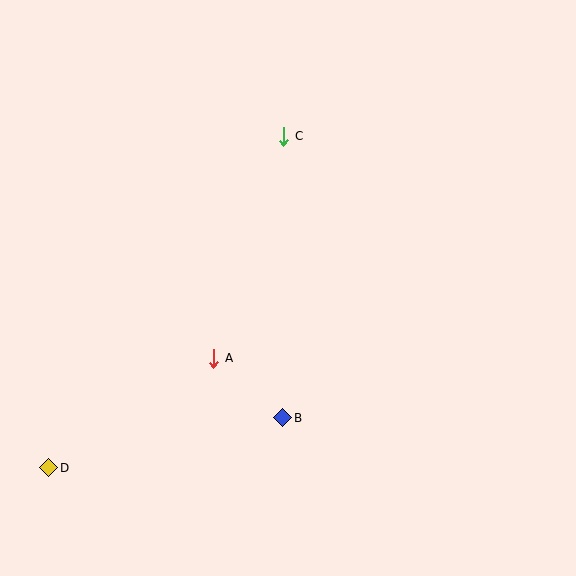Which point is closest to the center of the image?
Point A at (214, 358) is closest to the center.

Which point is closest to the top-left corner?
Point C is closest to the top-left corner.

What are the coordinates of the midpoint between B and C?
The midpoint between B and C is at (283, 277).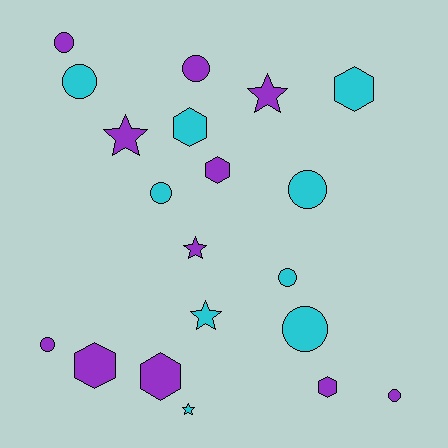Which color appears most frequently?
Purple, with 11 objects.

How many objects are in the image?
There are 20 objects.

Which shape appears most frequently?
Circle, with 9 objects.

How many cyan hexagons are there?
There are 2 cyan hexagons.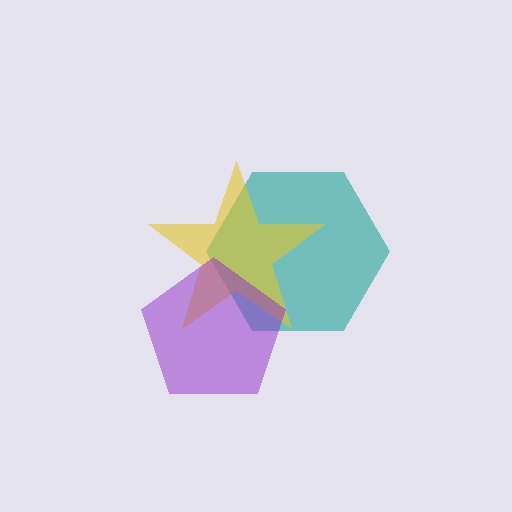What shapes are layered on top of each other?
The layered shapes are: a teal hexagon, a yellow star, a purple pentagon.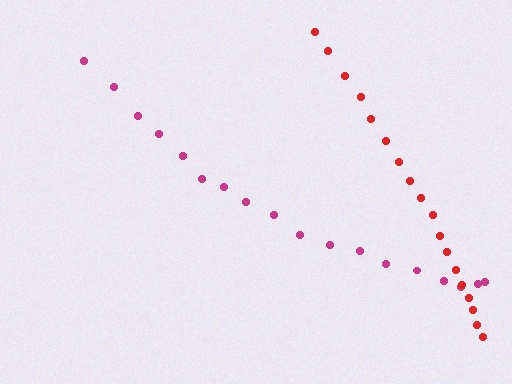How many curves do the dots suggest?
There are 2 distinct paths.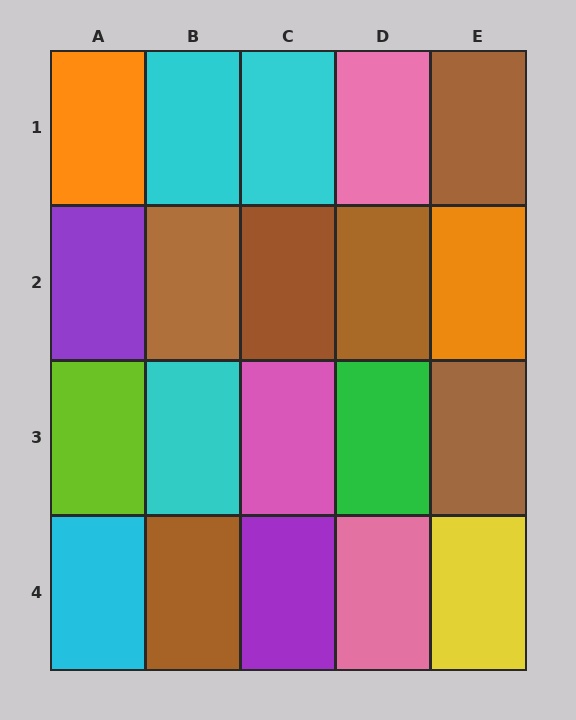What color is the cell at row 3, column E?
Brown.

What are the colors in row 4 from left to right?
Cyan, brown, purple, pink, yellow.